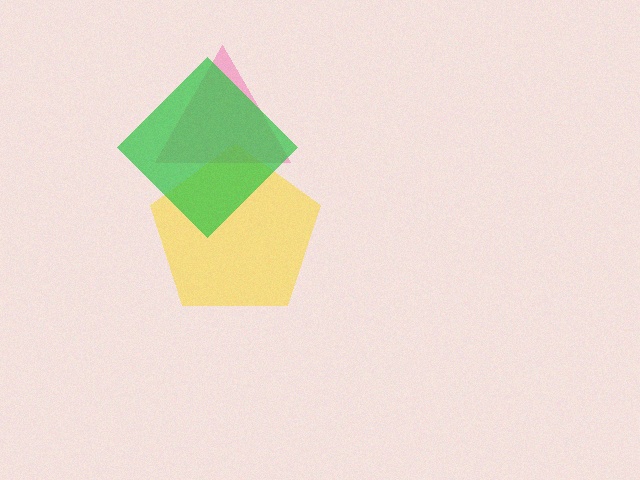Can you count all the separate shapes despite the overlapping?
Yes, there are 3 separate shapes.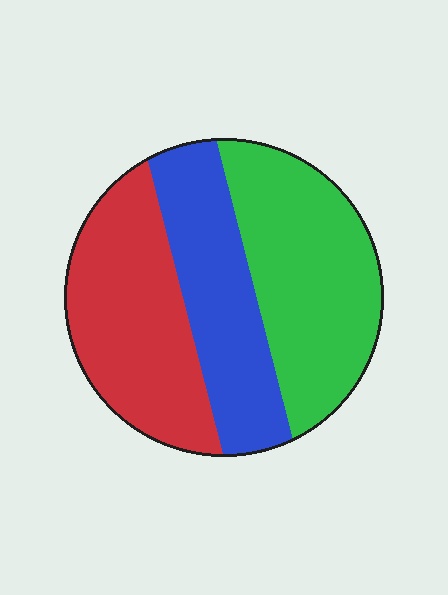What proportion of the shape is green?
Green takes up about three eighths (3/8) of the shape.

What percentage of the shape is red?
Red covers about 35% of the shape.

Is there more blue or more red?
Red.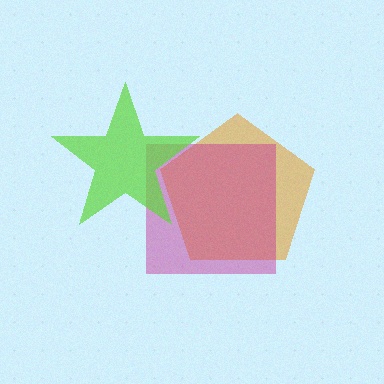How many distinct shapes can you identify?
There are 3 distinct shapes: an orange pentagon, a magenta square, a lime star.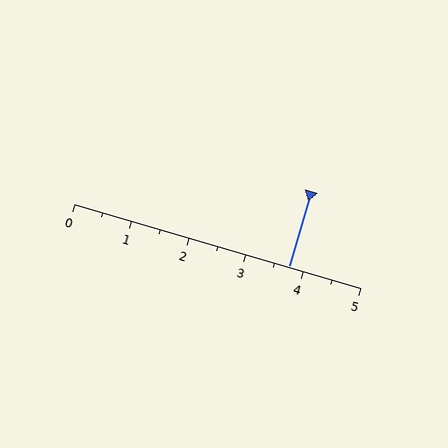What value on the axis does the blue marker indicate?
The marker indicates approximately 3.8.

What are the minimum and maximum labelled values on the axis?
The axis runs from 0 to 5.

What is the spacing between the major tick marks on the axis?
The major ticks are spaced 1 apart.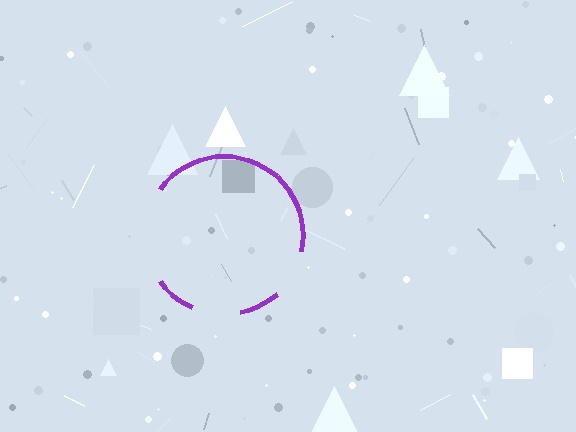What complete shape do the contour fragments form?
The contour fragments form a circle.